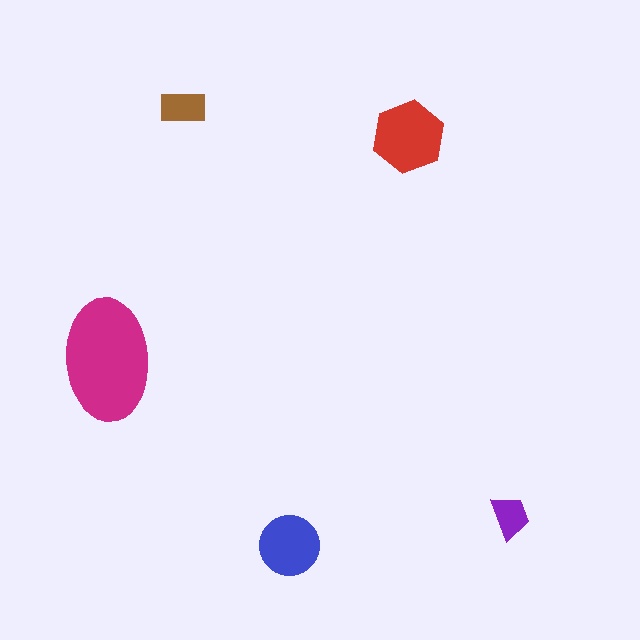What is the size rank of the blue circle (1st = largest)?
3rd.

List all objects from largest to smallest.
The magenta ellipse, the red hexagon, the blue circle, the brown rectangle, the purple trapezoid.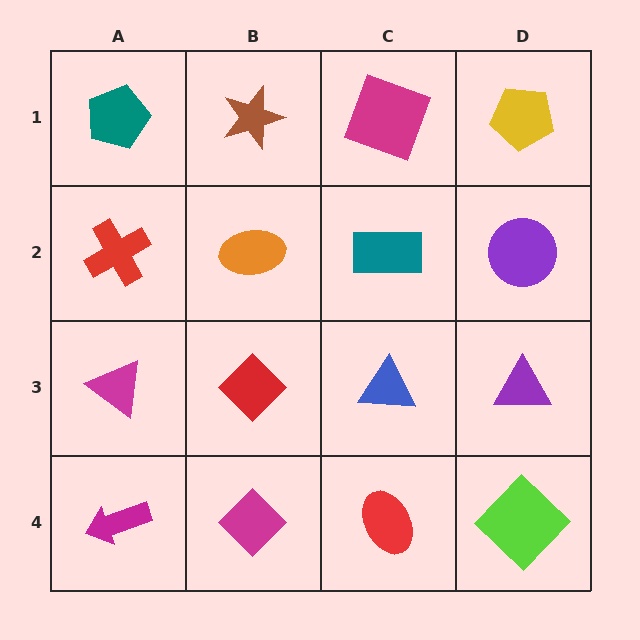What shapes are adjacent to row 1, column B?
An orange ellipse (row 2, column B), a teal pentagon (row 1, column A), a magenta square (row 1, column C).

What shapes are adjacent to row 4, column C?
A blue triangle (row 3, column C), a magenta diamond (row 4, column B), a lime diamond (row 4, column D).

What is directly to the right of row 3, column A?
A red diamond.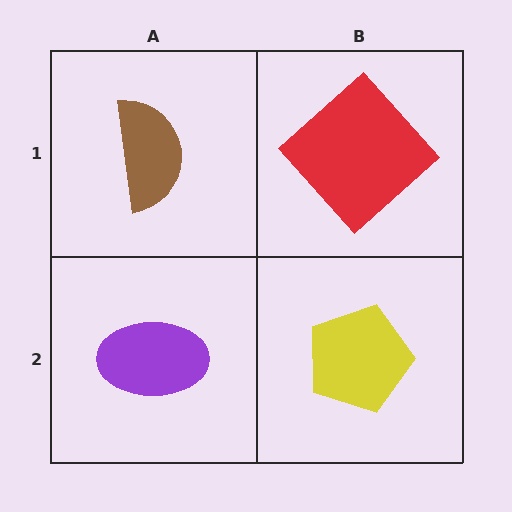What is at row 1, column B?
A red diamond.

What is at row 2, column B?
A yellow pentagon.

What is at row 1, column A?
A brown semicircle.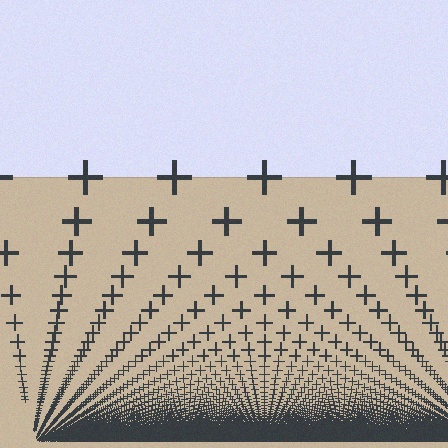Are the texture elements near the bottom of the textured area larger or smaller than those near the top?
Smaller. The gradient is inverted — elements near the bottom are smaller and denser.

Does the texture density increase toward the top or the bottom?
Density increases toward the bottom.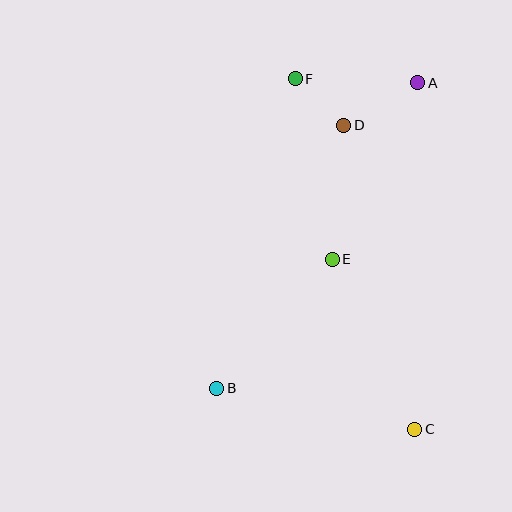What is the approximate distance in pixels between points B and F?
The distance between B and F is approximately 319 pixels.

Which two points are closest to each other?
Points D and F are closest to each other.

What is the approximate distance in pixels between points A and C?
The distance between A and C is approximately 347 pixels.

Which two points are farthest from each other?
Points C and F are farthest from each other.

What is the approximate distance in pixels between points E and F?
The distance between E and F is approximately 184 pixels.